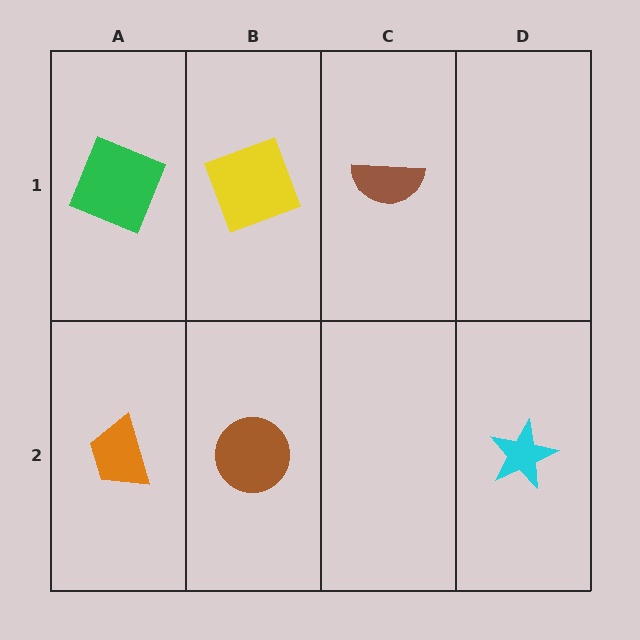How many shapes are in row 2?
3 shapes.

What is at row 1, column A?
A green square.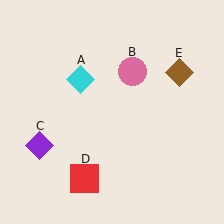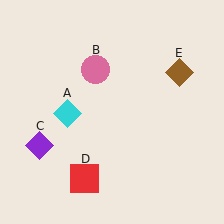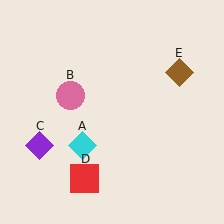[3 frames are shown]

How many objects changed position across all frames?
2 objects changed position: cyan diamond (object A), pink circle (object B).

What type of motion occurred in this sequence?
The cyan diamond (object A), pink circle (object B) rotated counterclockwise around the center of the scene.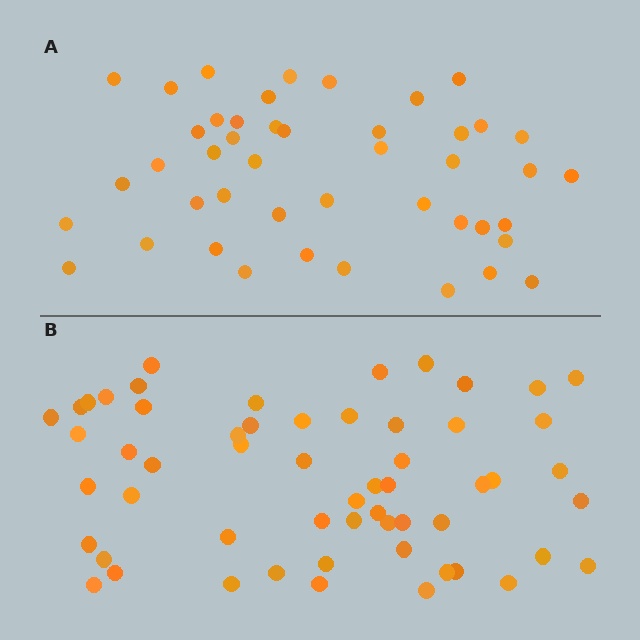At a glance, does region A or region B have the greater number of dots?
Region B (the bottom region) has more dots.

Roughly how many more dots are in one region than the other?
Region B has roughly 12 or so more dots than region A.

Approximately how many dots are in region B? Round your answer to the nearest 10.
About 60 dots. (The exact count is 57, which rounds to 60.)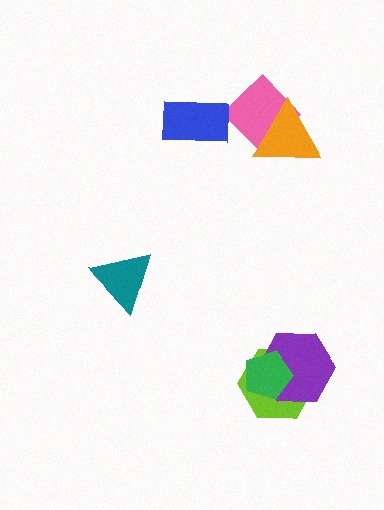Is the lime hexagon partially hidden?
Yes, it is partially covered by another shape.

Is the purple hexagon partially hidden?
Yes, it is partially covered by another shape.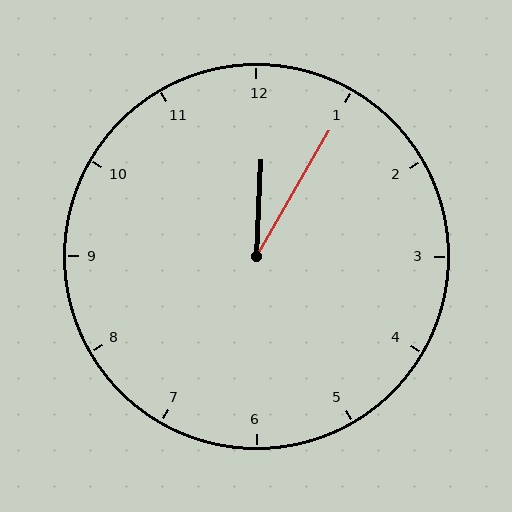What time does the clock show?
12:05.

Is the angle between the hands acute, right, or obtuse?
It is acute.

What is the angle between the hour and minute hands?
Approximately 28 degrees.